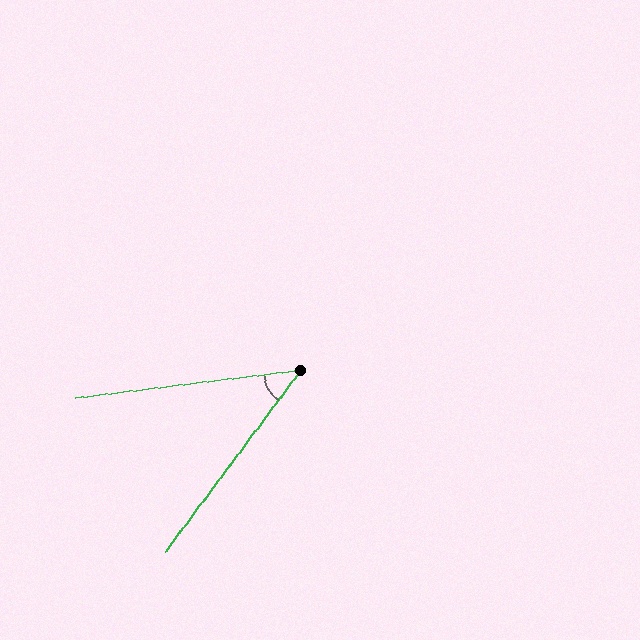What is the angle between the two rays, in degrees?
Approximately 46 degrees.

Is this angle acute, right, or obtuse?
It is acute.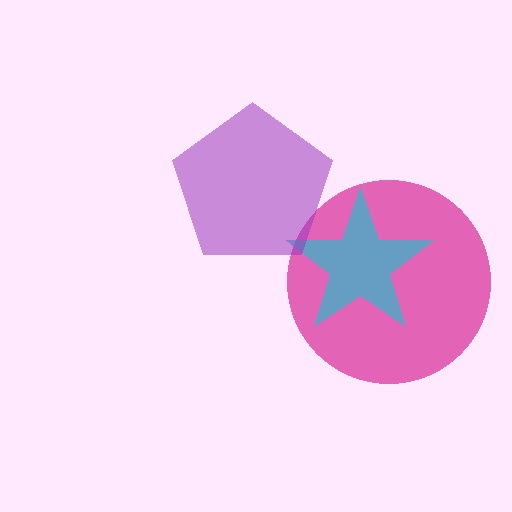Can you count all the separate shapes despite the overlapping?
Yes, there are 3 separate shapes.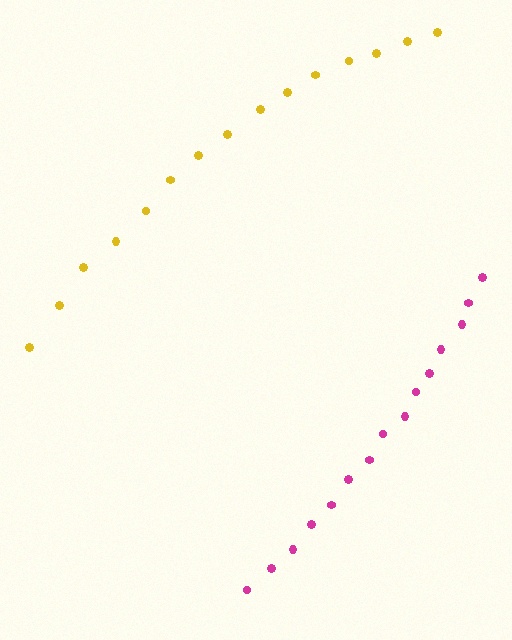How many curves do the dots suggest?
There are 2 distinct paths.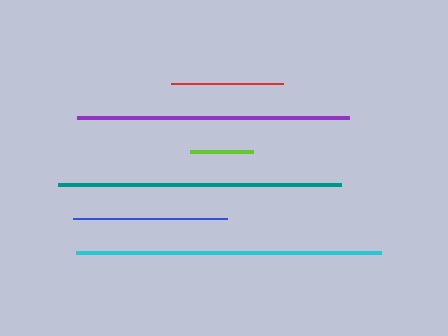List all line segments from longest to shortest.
From longest to shortest: cyan, teal, purple, blue, red, lime.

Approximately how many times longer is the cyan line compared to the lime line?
The cyan line is approximately 4.9 times the length of the lime line.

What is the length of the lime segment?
The lime segment is approximately 63 pixels long.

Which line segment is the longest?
The cyan line is the longest at approximately 305 pixels.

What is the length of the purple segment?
The purple segment is approximately 272 pixels long.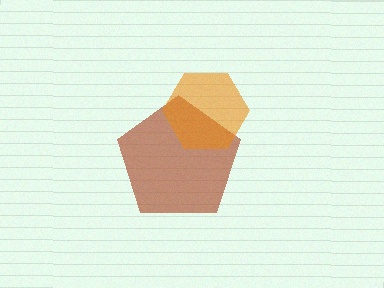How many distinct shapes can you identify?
There are 2 distinct shapes: a brown pentagon, an orange hexagon.